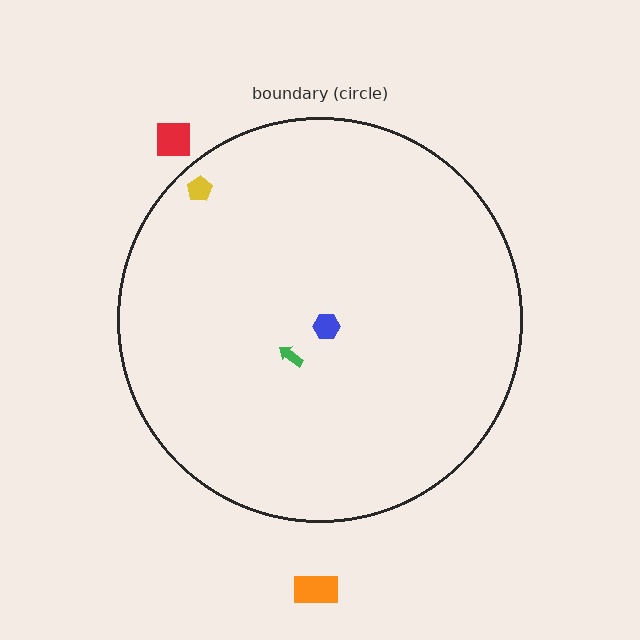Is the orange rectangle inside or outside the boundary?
Outside.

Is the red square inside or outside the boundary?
Outside.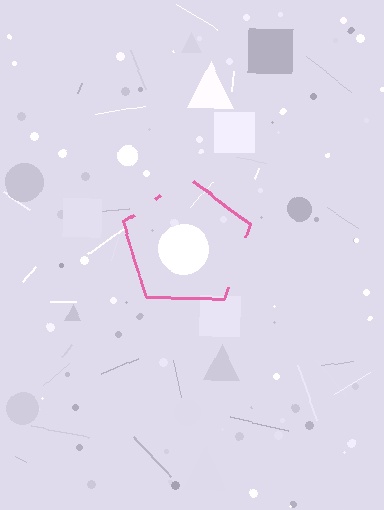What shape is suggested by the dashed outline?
The dashed outline suggests a pentagon.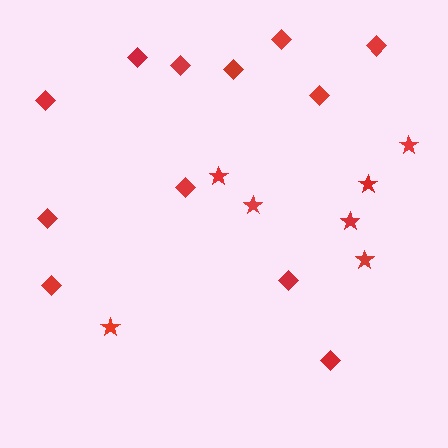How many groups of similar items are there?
There are 2 groups: one group of stars (7) and one group of diamonds (12).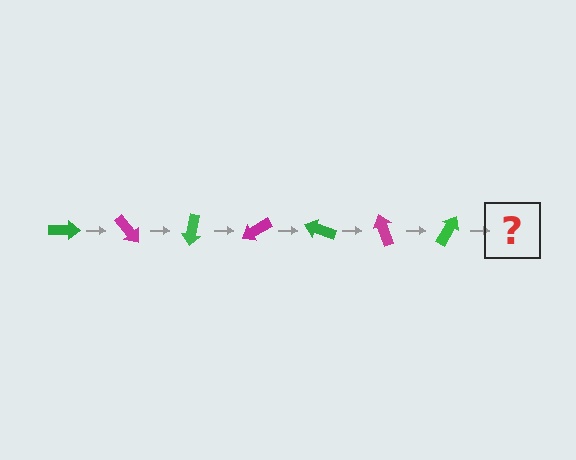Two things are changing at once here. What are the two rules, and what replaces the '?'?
The two rules are that it rotates 50 degrees each step and the color cycles through green and magenta. The '?' should be a magenta arrow, rotated 350 degrees from the start.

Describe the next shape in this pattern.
It should be a magenta arrow, rotated 350 degrees from the start.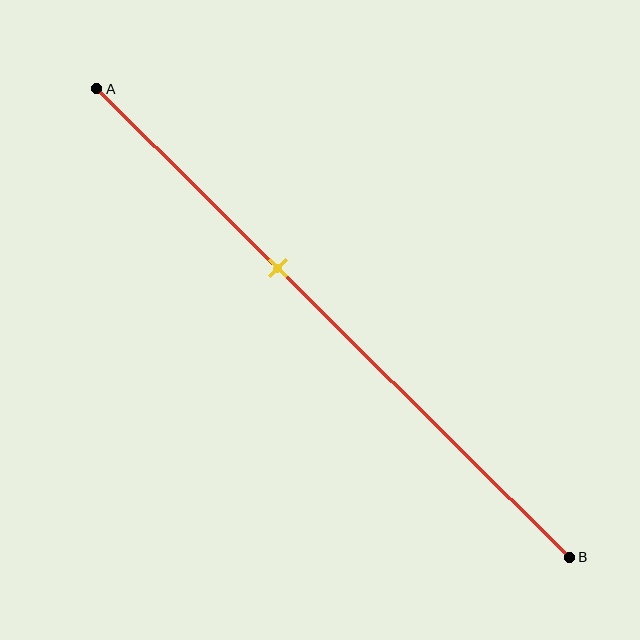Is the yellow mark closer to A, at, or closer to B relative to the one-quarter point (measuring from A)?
The yellow mark is closer to point B than the one-quarter point of segment AB.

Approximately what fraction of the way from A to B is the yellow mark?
The yellow mark is approximately 40% of the way from A to B.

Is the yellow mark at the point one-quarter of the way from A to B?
No, the mark is at about 40% from A, not at the 25% one-quarter point.